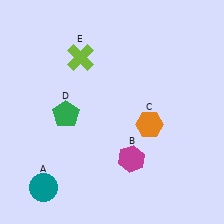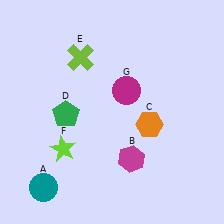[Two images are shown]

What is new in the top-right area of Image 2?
A magenta circle (G) was added in the top-right area of Image 2.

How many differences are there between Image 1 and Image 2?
There are 2 differences between the two images.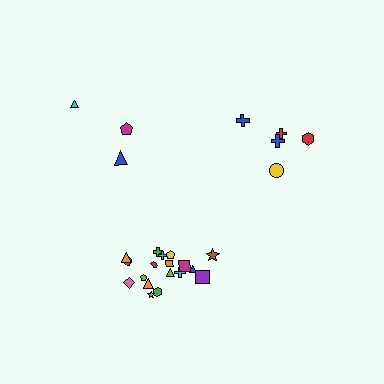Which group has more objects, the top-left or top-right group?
The top-right group.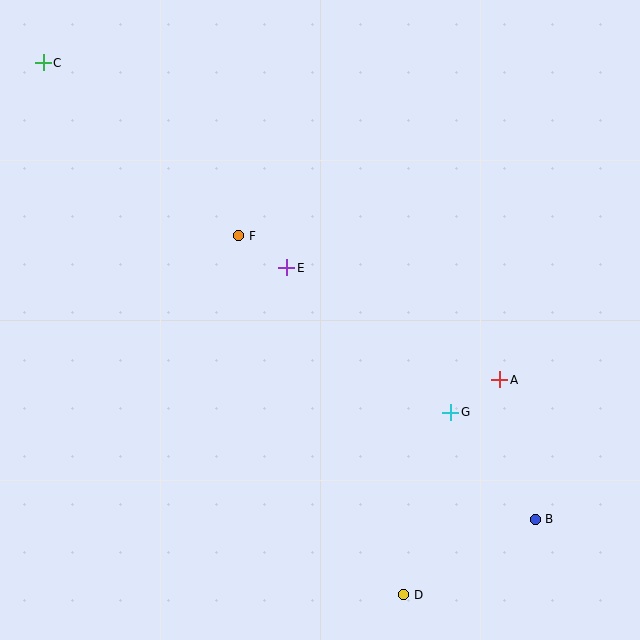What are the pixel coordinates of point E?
Point E is at (287, 268).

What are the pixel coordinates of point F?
Point F is at (239, 236).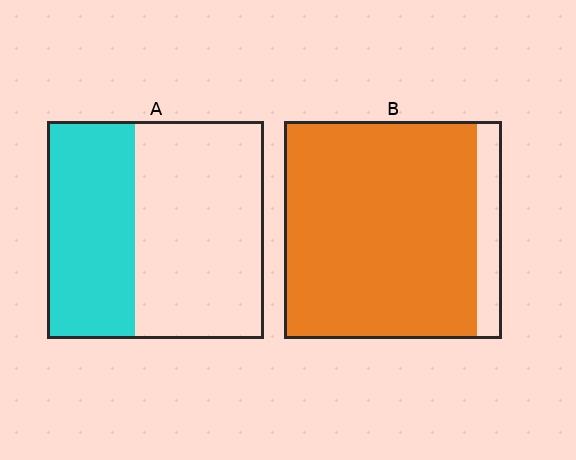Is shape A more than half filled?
No.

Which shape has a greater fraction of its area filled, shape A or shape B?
Shape B.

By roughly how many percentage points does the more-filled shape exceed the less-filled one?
By roughly 50 percentage points (B over A).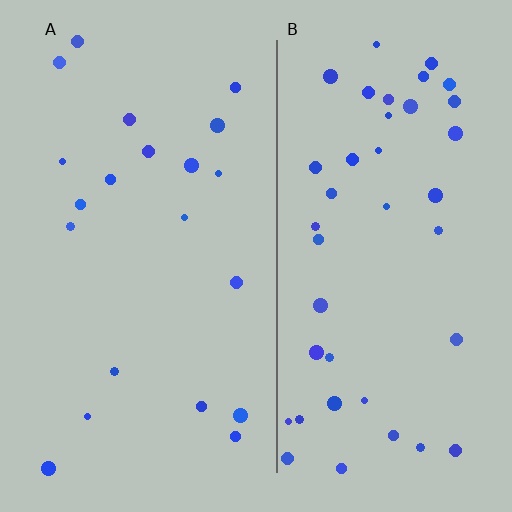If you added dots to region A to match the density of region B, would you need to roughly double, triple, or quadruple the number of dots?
Approximately double.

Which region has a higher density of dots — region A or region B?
B (the right).